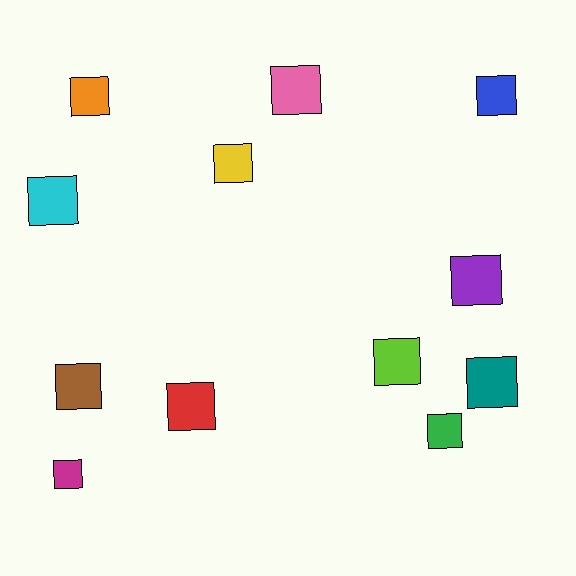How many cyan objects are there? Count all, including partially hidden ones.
There is 1 cyan object.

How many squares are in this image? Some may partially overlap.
There are 12 squares.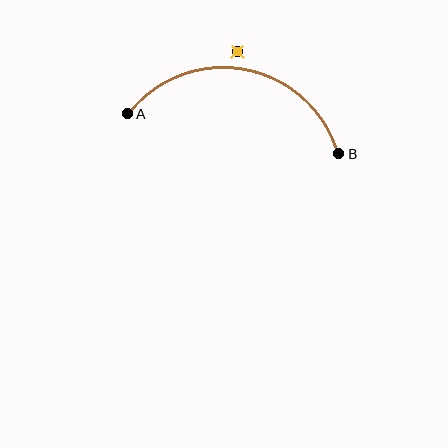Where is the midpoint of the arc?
The arc midpoint is the point on the curve farthest from the straight line joining A and B. It sits above that line.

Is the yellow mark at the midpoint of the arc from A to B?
No — the yellow mark does not lie on the arc at all. It sits slightly outside the curve.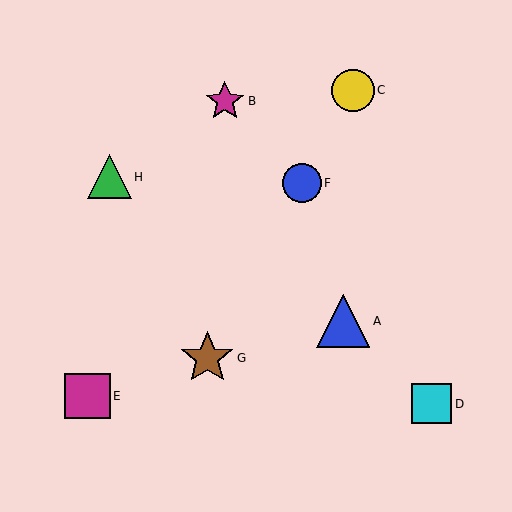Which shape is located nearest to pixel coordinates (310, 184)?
The blue circle (labeled F) at (302, 183) is nearest to that location.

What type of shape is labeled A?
Shape A is a blue triangle.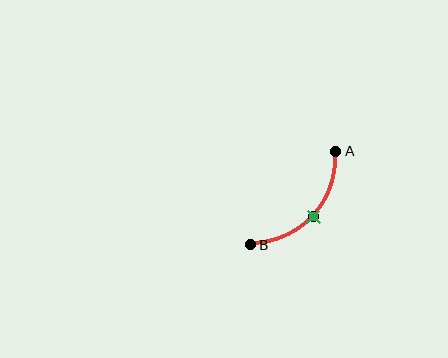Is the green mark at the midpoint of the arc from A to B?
Yes. The green mark lies on the arc at equal arc-length from both A and B — it is the arc midpoint.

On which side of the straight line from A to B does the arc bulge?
The arc bulges below and to the right of the straight line connecting A and B.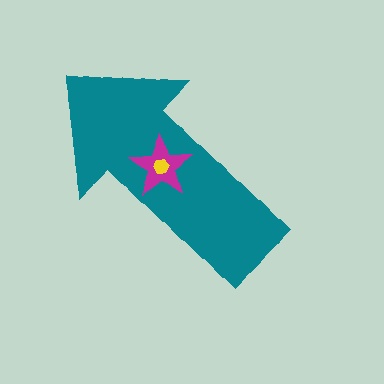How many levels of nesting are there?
3.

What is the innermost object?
The yellow hexagon.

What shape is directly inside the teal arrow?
The magenta star.